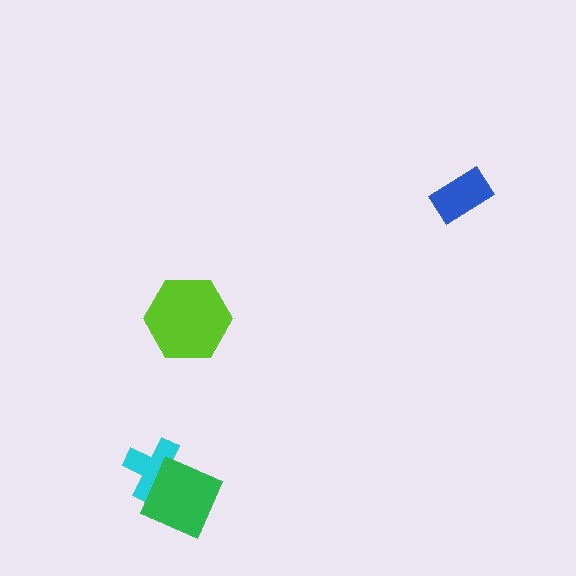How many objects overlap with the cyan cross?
1 object overlaps with the cyan cross.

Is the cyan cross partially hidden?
Yes, it is partially covered by another shape.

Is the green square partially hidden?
No, no other shape covers it.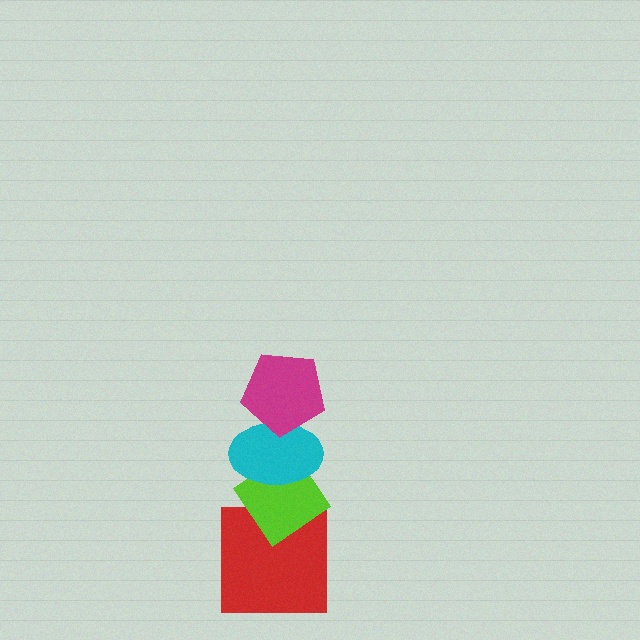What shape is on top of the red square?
The lime diamond is on top of the red square.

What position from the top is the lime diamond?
The lime diamond is 3rd from the top.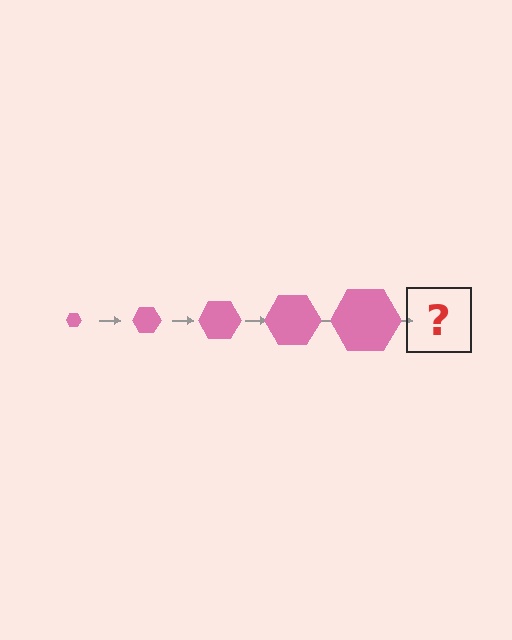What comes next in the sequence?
The next element should be a pink hexagon, larger than the previous one.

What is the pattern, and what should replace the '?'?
The pattern is that the hexagon gets progressively larger each step. The '?' should be a pink hexagon, larger than the previous one.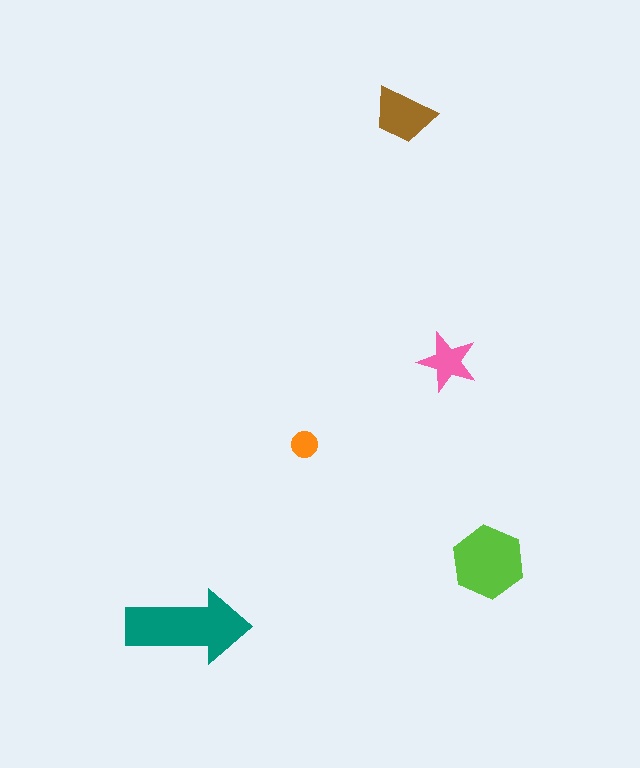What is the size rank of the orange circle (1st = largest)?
5th.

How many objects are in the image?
There are 5 objects in the image.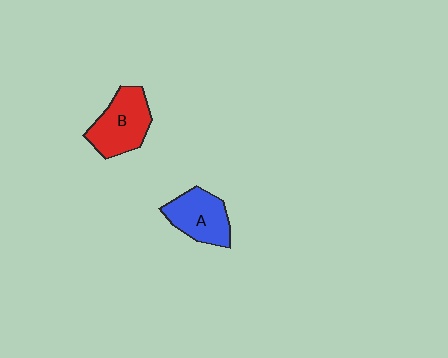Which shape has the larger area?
Shape B (red).